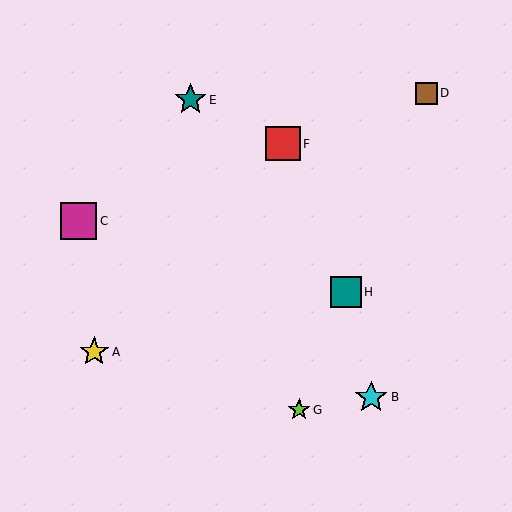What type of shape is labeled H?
Shape H is a teal square.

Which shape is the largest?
The magenta square (labeled C) is the largest.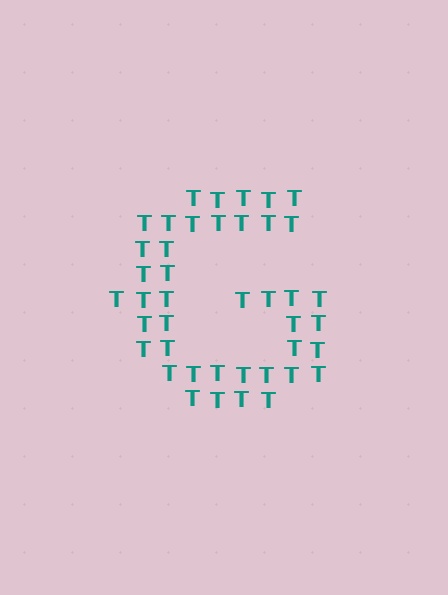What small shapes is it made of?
It is made of small letter T's.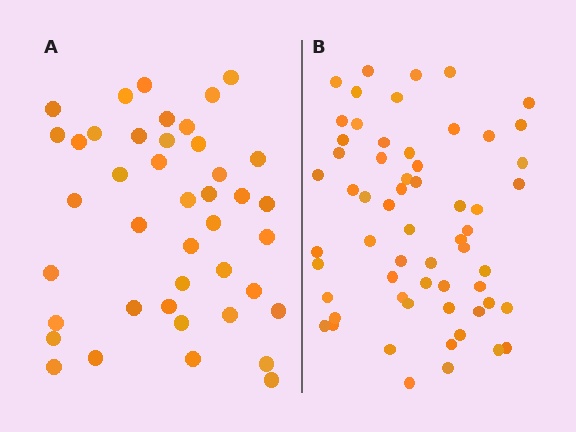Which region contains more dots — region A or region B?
Region B (the right region) has more dots.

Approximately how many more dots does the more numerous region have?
Region B has approximately 20 more dots than region A.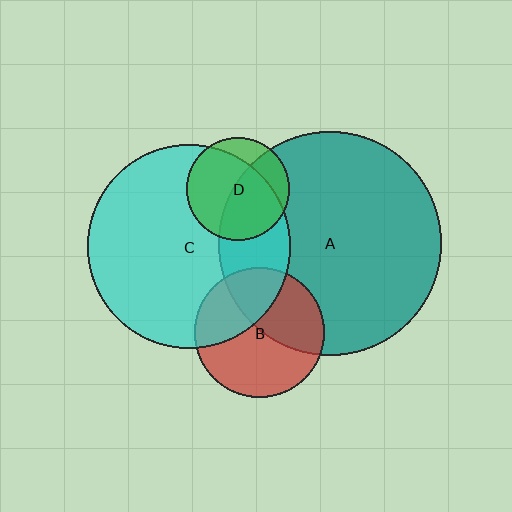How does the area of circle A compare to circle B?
Approximately 3.0 times.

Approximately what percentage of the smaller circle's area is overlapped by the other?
Approximately 50%.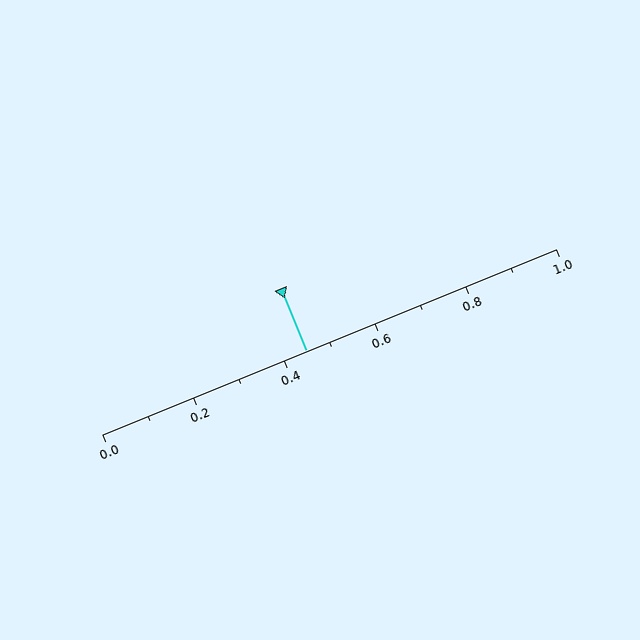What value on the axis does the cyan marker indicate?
The marker indicates approximately 0.45.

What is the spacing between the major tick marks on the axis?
The major ticks are spaced 0.2 apart.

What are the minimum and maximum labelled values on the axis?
The axis runs from 0.0 to 1.0.